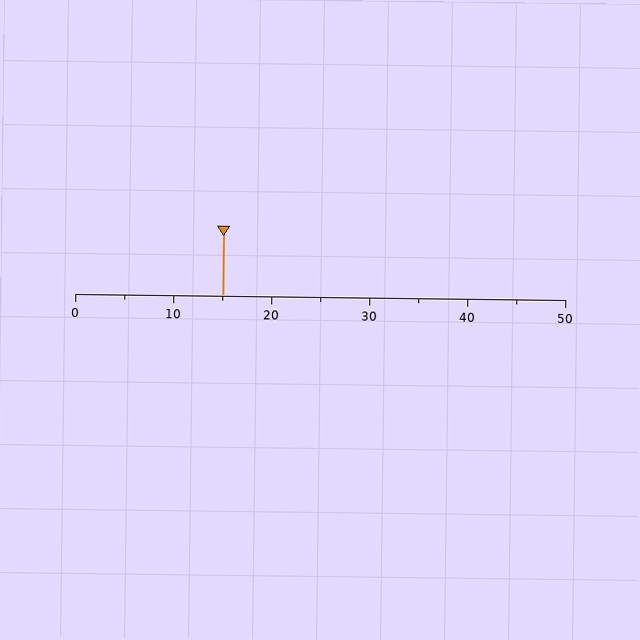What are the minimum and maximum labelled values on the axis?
The axis runs from 0 to 50.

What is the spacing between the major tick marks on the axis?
The major ticks are spaced 10 apart.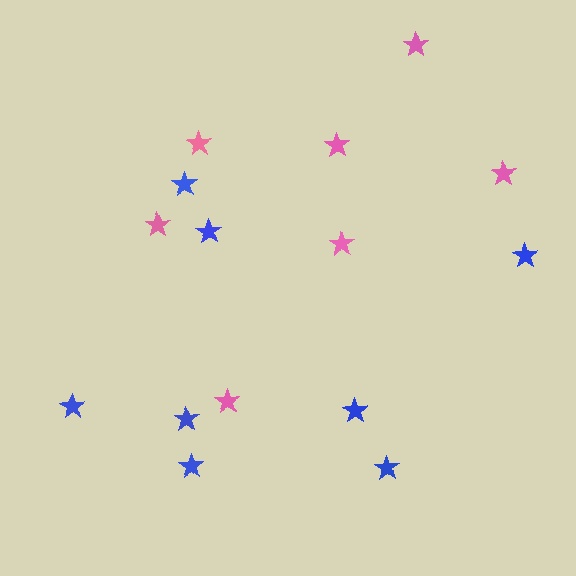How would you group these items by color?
There are 2 groups: one group of blue stars (8) and one group of pink stars (7).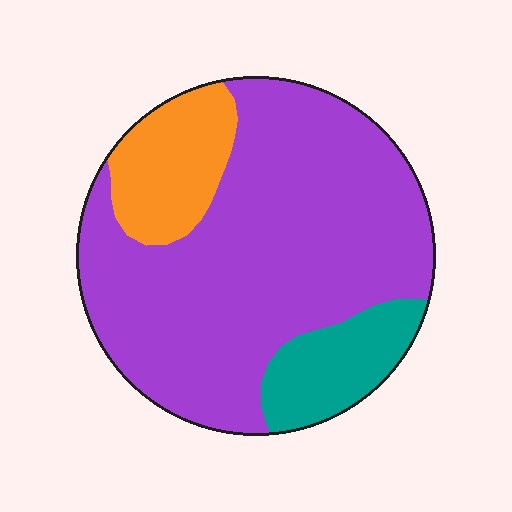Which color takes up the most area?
Purple, at roughly 75%.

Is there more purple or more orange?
Purple.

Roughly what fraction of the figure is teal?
Teal takes up about one eighth (1/8) of the figure.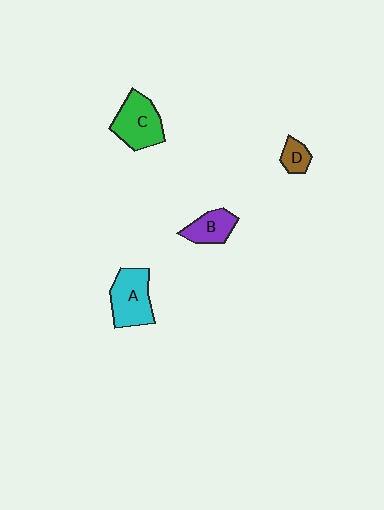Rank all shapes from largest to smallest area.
From largest to smallest: A (cyan), C (green), B (purple), D (brown).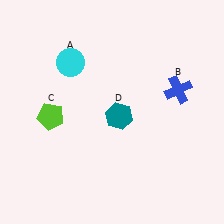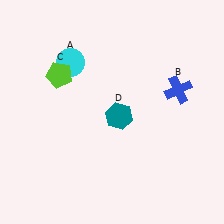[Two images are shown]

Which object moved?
The lime pentagon (C) moved up.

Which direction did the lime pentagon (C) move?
The lime pentagon (C) moved up.